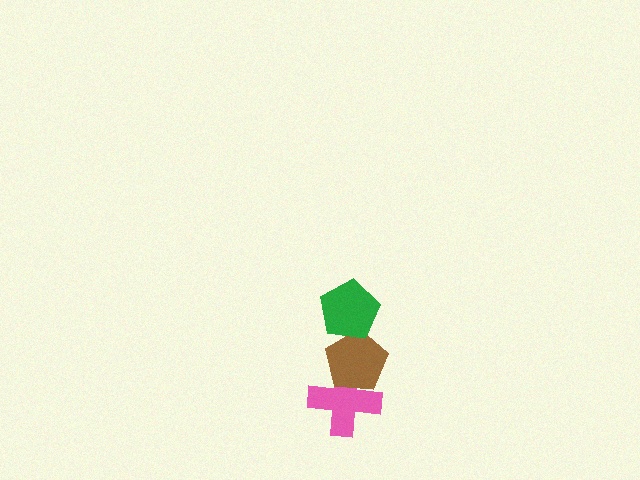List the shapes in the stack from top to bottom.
From top to bottom: the green pentagon, the brown pentagon, the pink cross.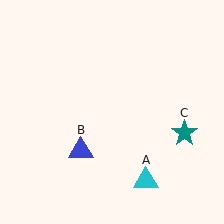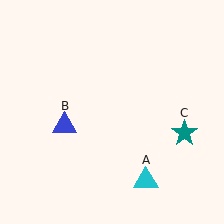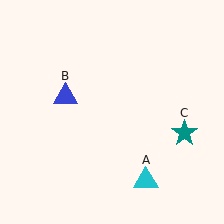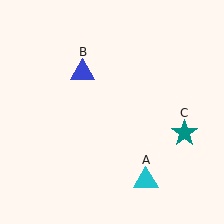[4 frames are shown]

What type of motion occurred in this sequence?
The blue triangle (object B) rotated clockwise around the center of the scene.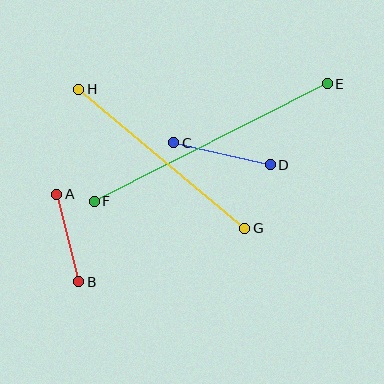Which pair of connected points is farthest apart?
Points E and F are farthest apart.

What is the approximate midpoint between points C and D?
The midpoint is at approximately (222, 154) pixels.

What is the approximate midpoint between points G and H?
The midpoint is at approximately (162, 159) pixels.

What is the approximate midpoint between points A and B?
The midpoint is at approximately (68, 238) pixels.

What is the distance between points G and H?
The distance is approximately 216 pixels.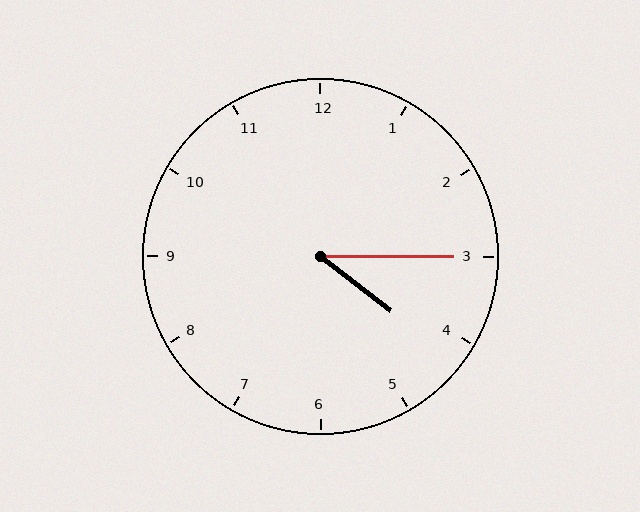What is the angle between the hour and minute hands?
Approximately 38 degrees.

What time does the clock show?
4:15.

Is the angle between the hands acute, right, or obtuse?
It is acute.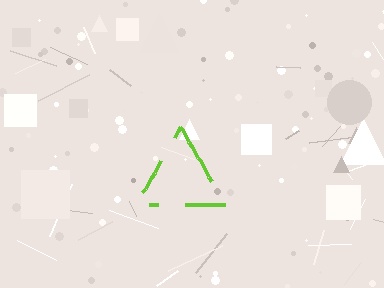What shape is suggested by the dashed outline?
The dashed outline suggests a triangle.